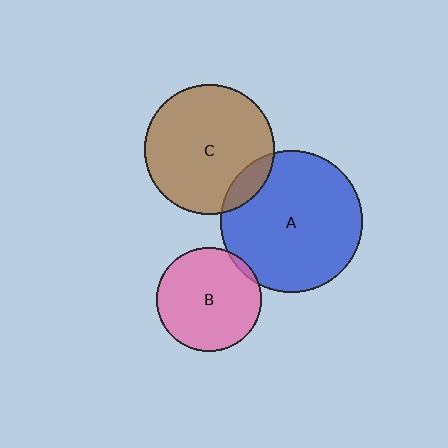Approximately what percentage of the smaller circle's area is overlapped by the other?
Approximately 5%.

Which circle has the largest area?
Circle A (blue).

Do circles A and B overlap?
Yes.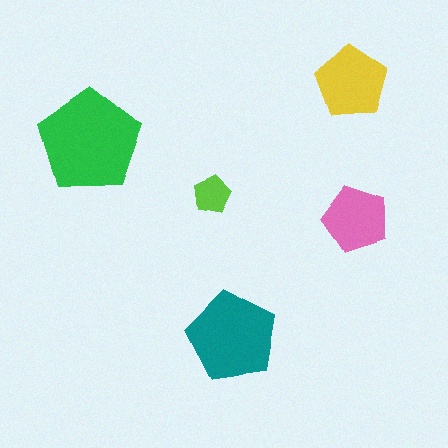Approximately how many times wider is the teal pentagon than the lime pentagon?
About 2.5 times wider.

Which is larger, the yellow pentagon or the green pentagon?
The green one.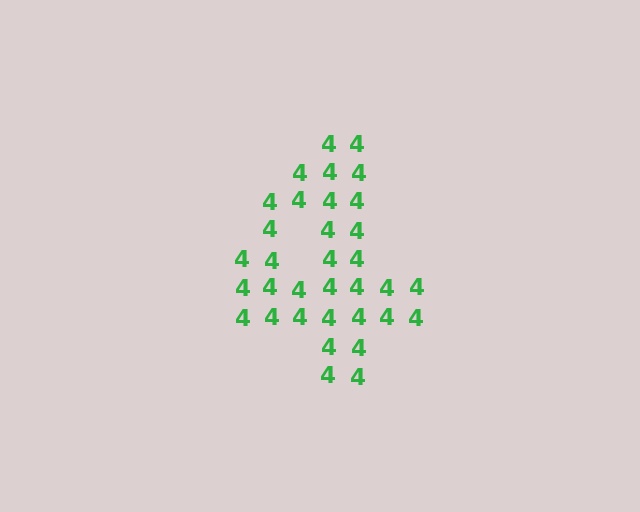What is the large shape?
The large shape is the digit 4.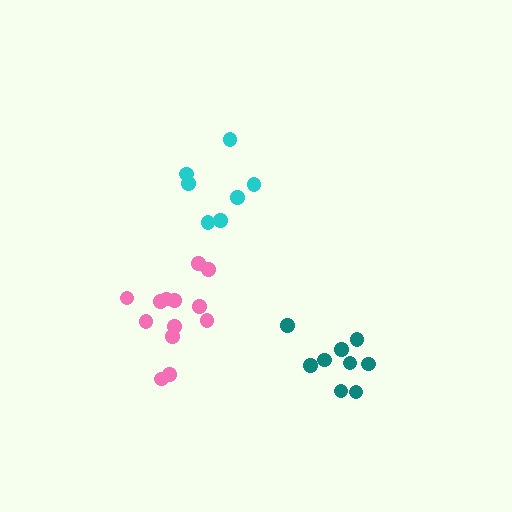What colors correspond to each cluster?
The clusters are colored: teal, cyan, pink.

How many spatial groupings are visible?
There are 3 spatial groupings.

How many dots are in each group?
Group 1: 9 dots, Group 2: 7 dots, Group 3: 13 dots (29 total).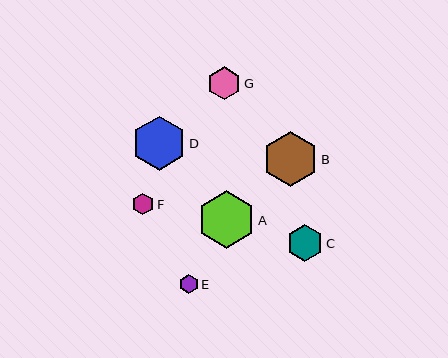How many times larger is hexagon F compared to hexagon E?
Hexagon F is approximately 1.2 times the size of hexagon E.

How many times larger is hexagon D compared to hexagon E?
Hexagon D is approximately 2.8 times the size of hexagon E.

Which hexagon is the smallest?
Hexagon E is the smallest with a size of approximately 19 pixels.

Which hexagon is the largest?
Hexagon A is the largest with a size of approximately 57 pixels.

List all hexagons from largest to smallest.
From largest to smallest: A, B, D, C, G, F, E.